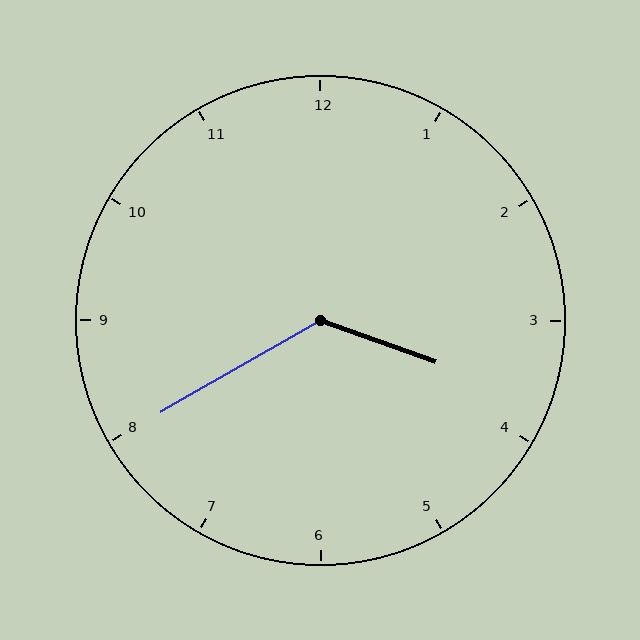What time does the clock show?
3:40.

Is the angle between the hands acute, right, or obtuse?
It is obtuse.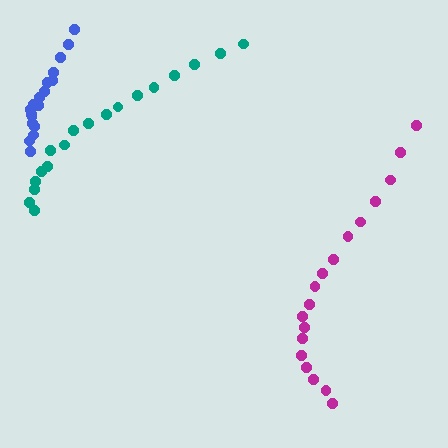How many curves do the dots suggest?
There are 3 distinct paths.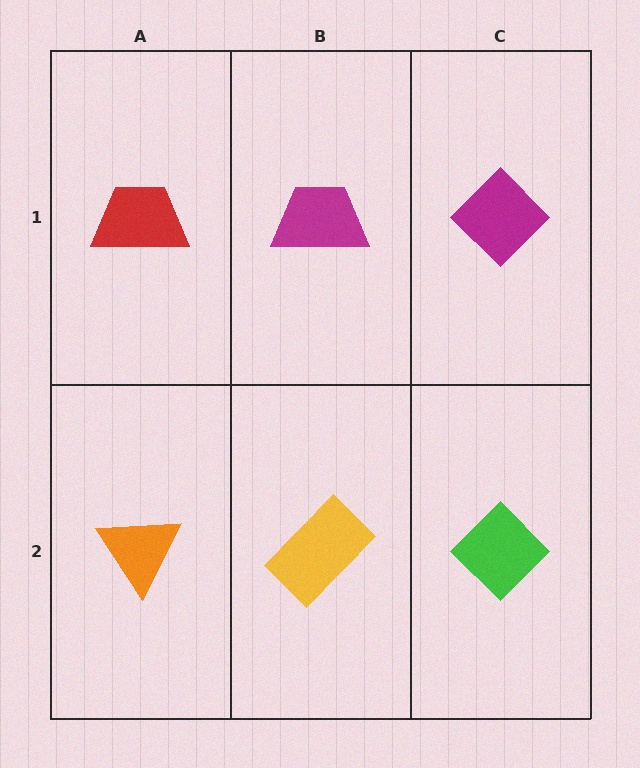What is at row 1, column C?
A magenta diamond.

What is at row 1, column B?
A magenta trapezoid.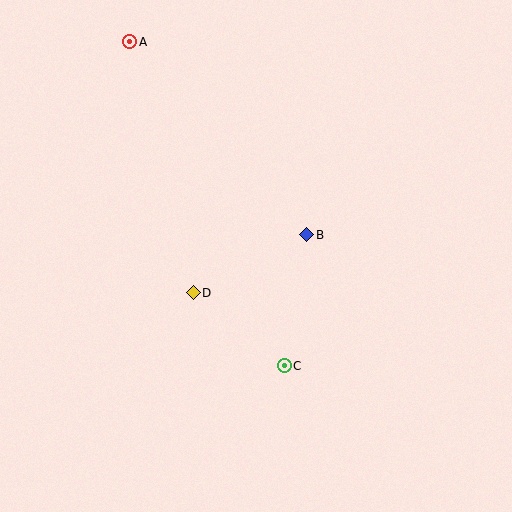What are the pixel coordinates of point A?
Point A is at (130, 42).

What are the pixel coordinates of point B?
Point B is at (307, 235).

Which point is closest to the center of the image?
Point B at (307, 235) is closest to the center.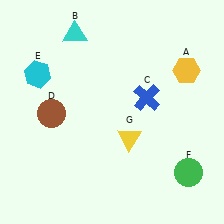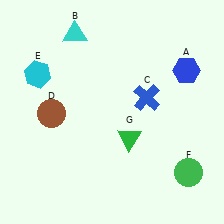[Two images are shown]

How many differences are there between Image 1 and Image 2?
There are 2 differences between the two images.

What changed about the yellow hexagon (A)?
In Image 1, A is yellow. In Image 2, it changed to blue.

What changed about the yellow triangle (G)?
In Image 1, G is yellow. In Image 2, it changed to green.